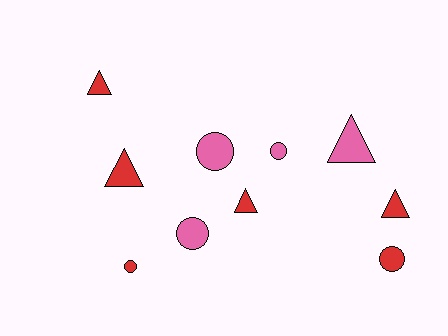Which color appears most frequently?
Red, with 6 objects.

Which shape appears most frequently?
Circle, with 5 objects.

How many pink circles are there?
There are 3 pink circles.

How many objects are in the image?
There are 10 objects.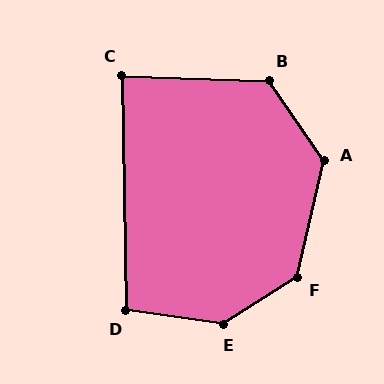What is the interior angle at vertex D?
Approximately 99 degrees (obtuse).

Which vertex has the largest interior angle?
E, at approximately 140 degrees.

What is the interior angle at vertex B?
Approximately 126 degrees (obtuse).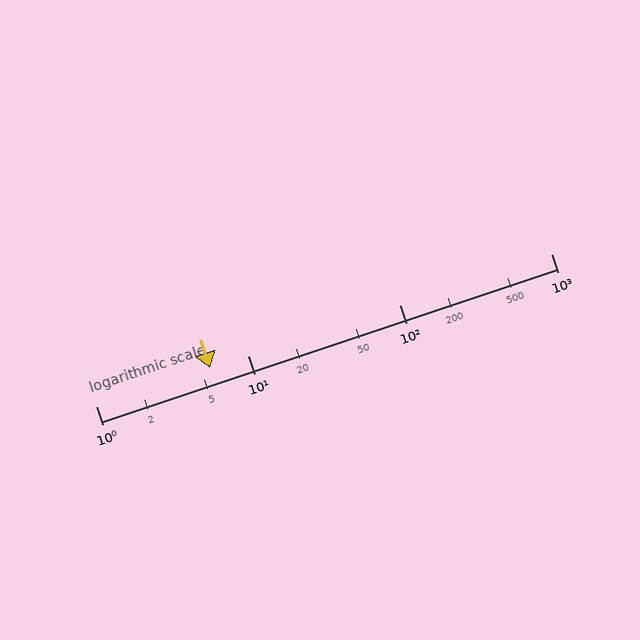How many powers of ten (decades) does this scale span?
The scale spans 3 decades, from 1 to 1000.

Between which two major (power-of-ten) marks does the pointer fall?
The pointer is between 1 and 10.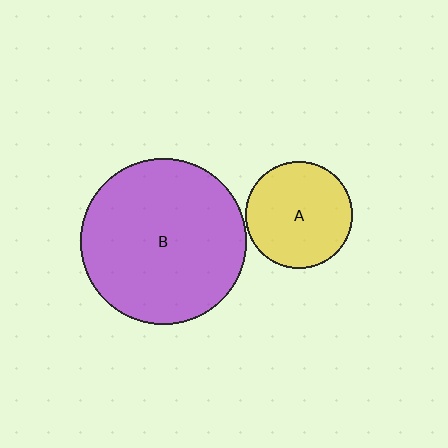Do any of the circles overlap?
No, none of the circles overlap.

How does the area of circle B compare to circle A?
Approximately 2.4 times.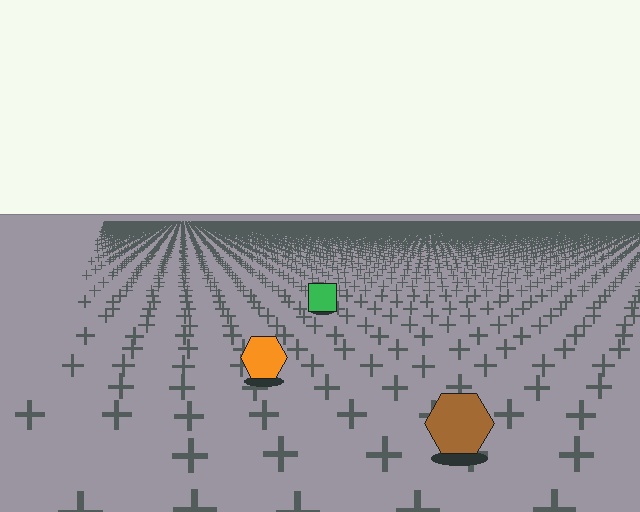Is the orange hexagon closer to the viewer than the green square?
Yes. The orange hexagon is closer — you can tell from the texture gradient: the ground texture is coarser near it.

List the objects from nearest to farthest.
From nearest to farthest: the brown hexagon, the orange hexagon, the green square.